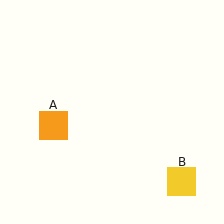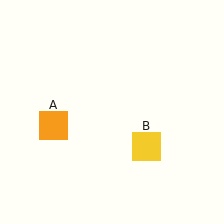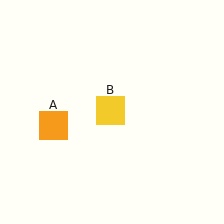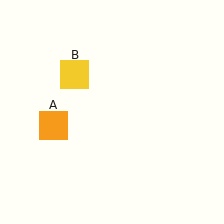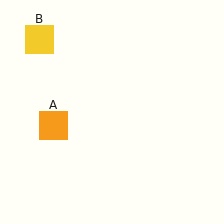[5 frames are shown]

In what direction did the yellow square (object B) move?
The yellow square (object B) moved up and to the left.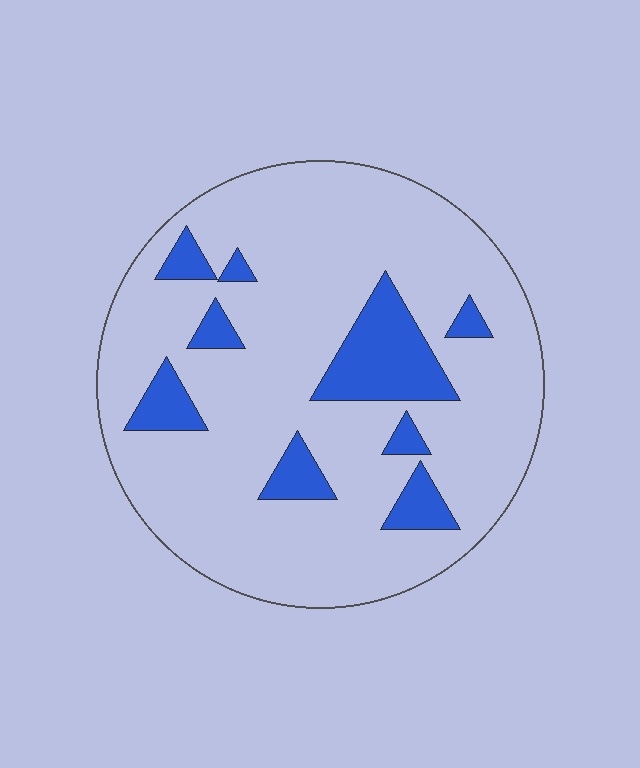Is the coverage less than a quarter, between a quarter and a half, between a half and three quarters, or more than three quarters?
Less than a quarter.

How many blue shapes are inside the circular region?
9.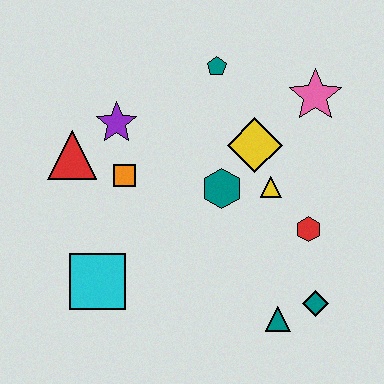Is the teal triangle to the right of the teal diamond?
No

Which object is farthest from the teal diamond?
The red triangle is farthest from the teal diamond.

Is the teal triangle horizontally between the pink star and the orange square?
Yes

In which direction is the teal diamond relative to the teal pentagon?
The teal diamond is below the teal pentagon.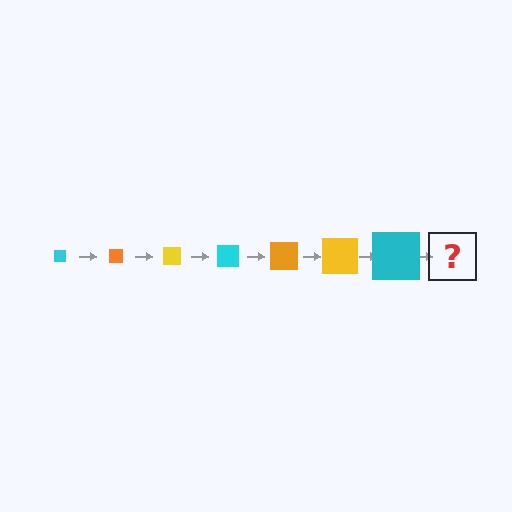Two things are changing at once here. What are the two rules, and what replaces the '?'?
The two rules are that the square grows larger each step and the color cycles through cyan, orange, and yellow. The '?' should be an orange square, larger than the previous one.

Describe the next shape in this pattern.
It should be an orange square, larger than the previous one.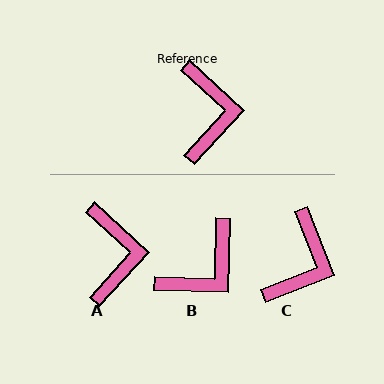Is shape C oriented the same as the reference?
No, it is off by about 26 degrees.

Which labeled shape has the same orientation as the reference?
A.